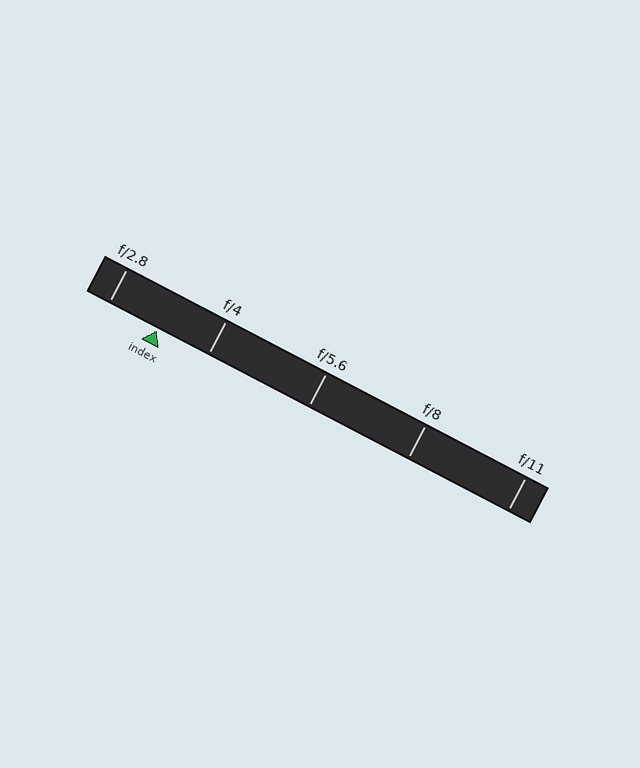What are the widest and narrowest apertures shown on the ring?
The widest aperture shown is f/2.8 and the narrowest is f/11.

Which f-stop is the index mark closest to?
The index mark is closest to f/2.8.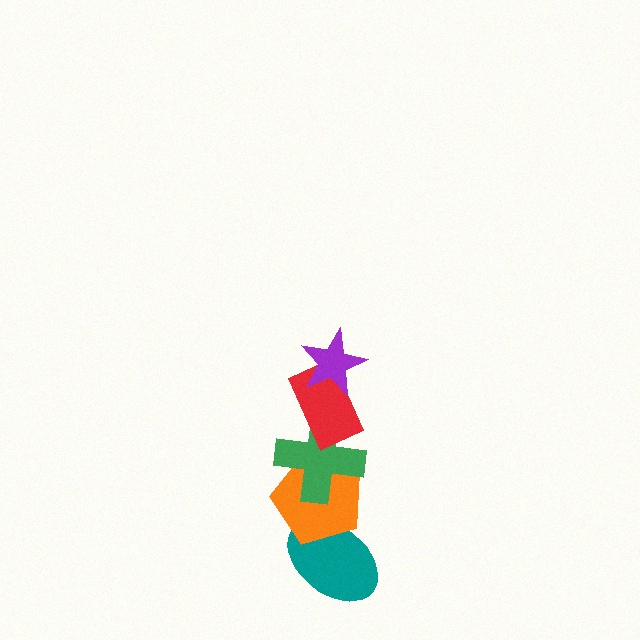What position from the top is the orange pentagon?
The orange pentagon is 4th from the top.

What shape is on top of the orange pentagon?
The green cross is on top of the orange pentagon.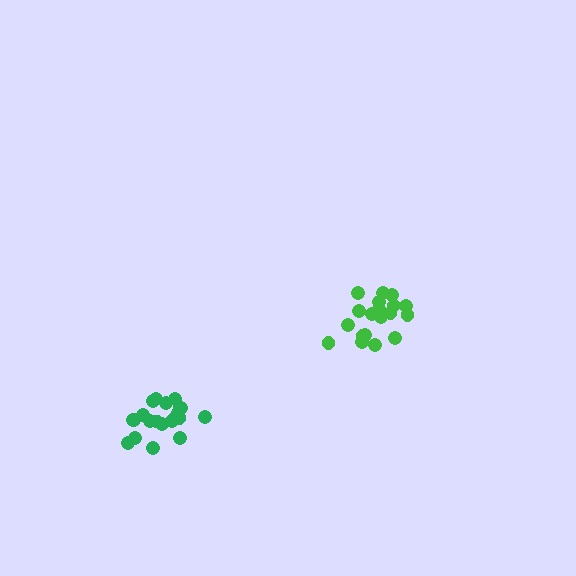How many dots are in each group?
Group 1: 20 dots, Group 2: 21 dots (41 total).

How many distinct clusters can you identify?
There are 2 distinct clusters.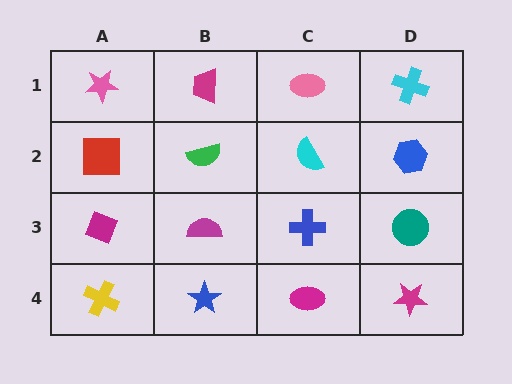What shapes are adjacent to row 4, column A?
A magenta diamond (row 3, column A), a blue star (row 4, column B).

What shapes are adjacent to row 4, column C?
A blue cross (row 3, column C), a blue star (row 4, column B), a magenta star (row 4, column D).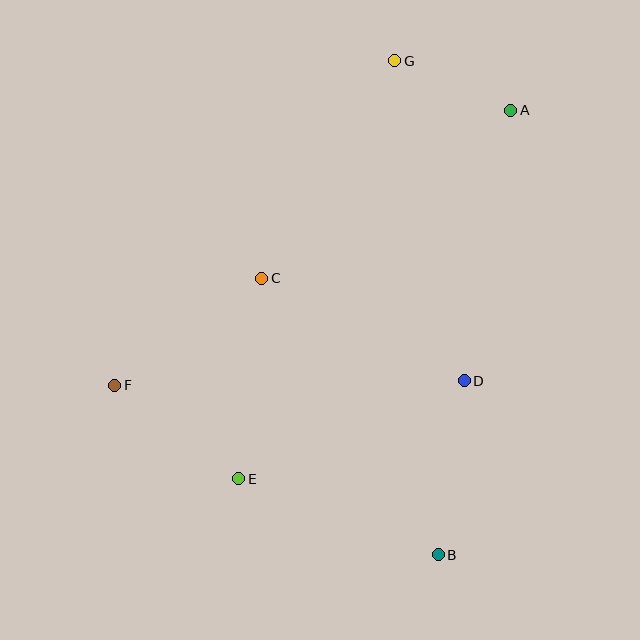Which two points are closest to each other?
Points A and G are closest to each other.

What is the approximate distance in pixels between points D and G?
The distance between D and G is approximately 327 pixels.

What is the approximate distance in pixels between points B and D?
The distance between B and D is approximately 176 pixels.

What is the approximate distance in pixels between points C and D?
The distance between C and D is approximately 227 pixels.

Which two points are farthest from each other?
Points B and G are farthest from each other.